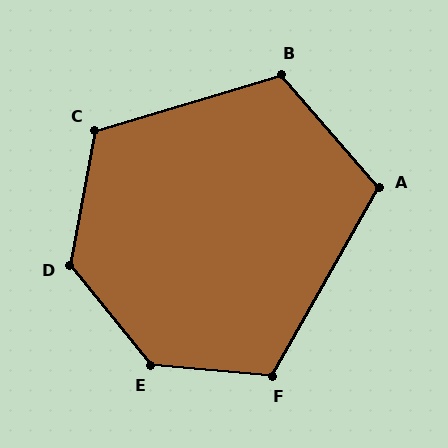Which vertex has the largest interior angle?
E, at approximately 134 degrees.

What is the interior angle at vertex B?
Approximately 115 degrees (obtuse).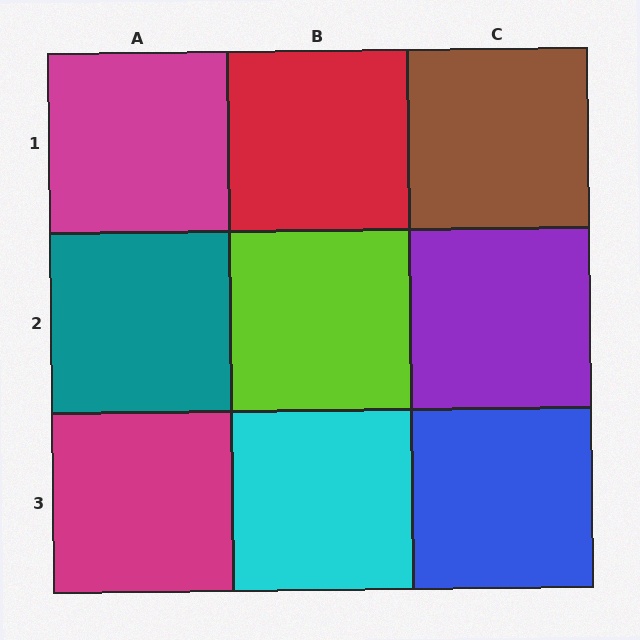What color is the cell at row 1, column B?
Red.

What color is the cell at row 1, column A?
Magenta.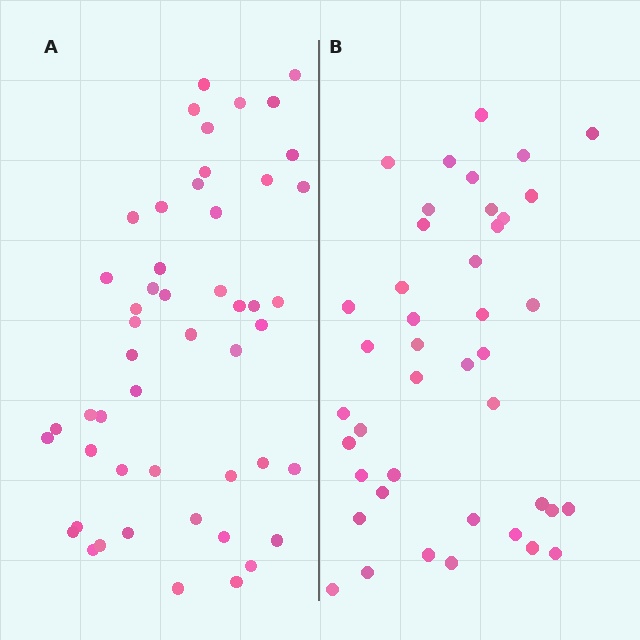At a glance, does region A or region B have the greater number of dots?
Region A (the left region) has more dots.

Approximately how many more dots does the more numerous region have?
Region A has roughly 8 or so more dots than region B.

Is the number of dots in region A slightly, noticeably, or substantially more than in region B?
Region A has only slightly more — the two regions are fairly close. The ratio is roughly 1.2 to 1.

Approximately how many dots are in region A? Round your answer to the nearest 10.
About 50 dots.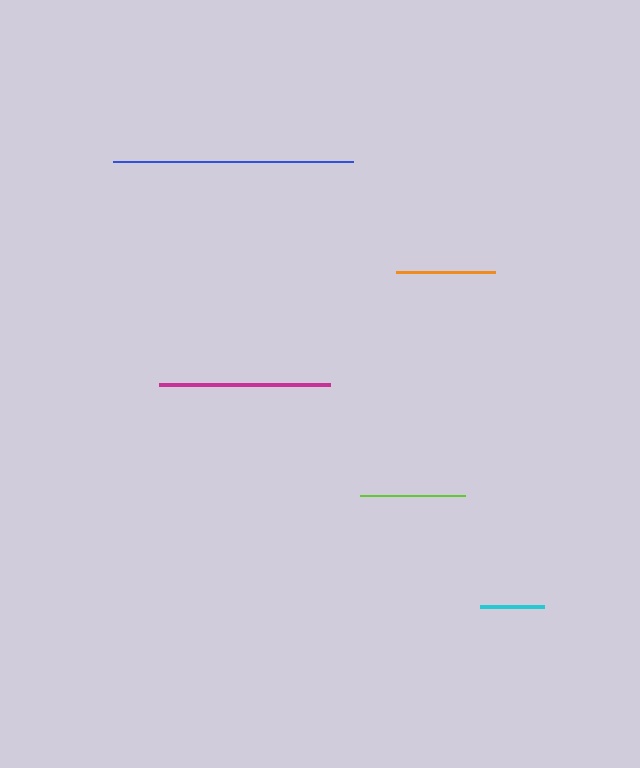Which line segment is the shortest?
The cyan line is the shortest at approximately 64 pixels.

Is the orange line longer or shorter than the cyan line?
The orange line is longer than the cyan line.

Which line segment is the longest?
The blue line is the longest at approximately 240 pixels.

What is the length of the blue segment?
The blue segment is approximately 240 pixels long.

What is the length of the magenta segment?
The magenta segment is approximately 171 pixels long.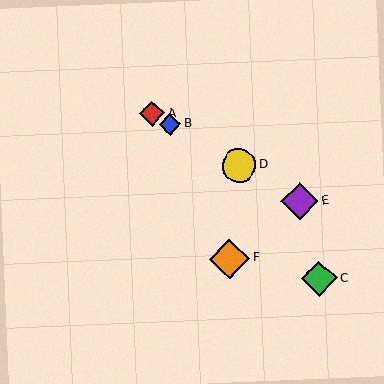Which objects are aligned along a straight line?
Objects A, B, D, E are aligned along a straight line.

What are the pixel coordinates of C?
Object C is at (319, 279).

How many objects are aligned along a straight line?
4 objects (A, B, D, E) are aligned along a straight line.